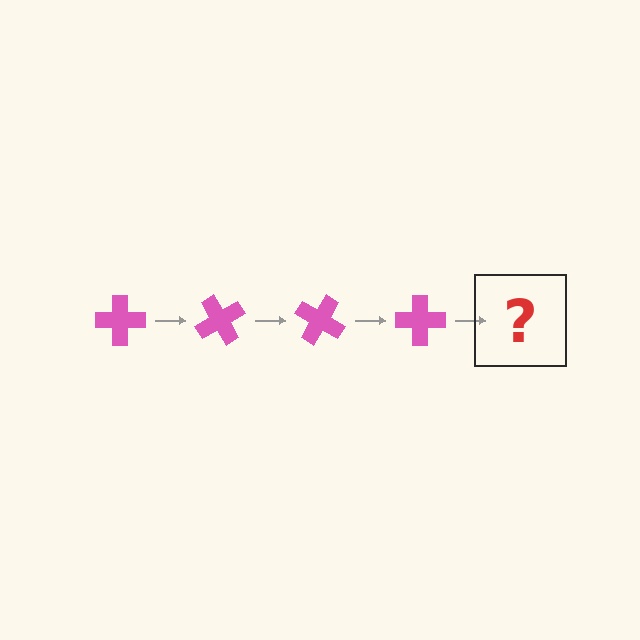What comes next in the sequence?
The next element should be a pink cross rotated 240 degrees.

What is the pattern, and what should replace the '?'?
The pattern is that the cross rotates 60 degrees each step. The '?' should be a pink cross rotated 240 degrees.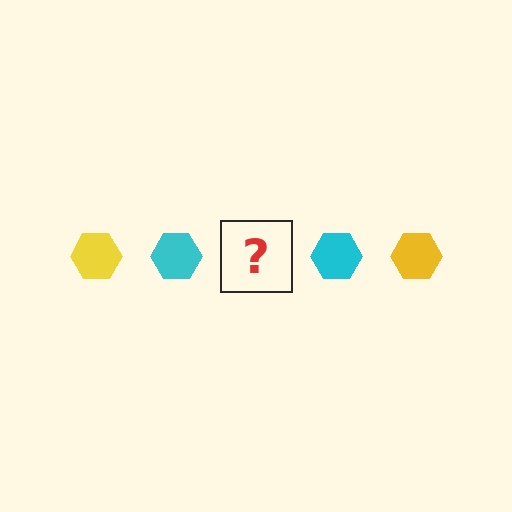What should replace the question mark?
The question mark should be replaced with a yellow hexagon.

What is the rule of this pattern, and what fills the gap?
The rule is that the pattern cycles through yellow, cyan hexagons. The gap should be filled with a yellow hexagon.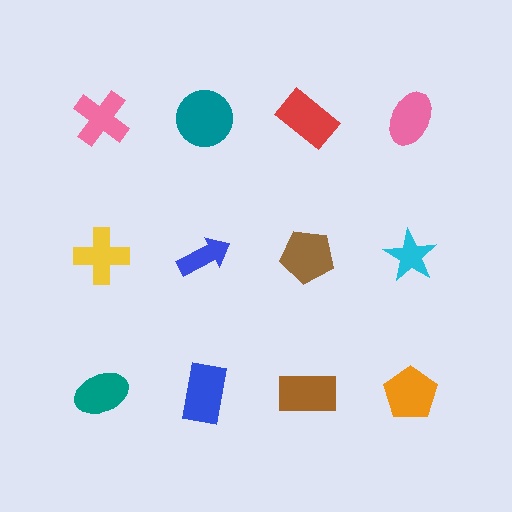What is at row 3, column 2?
A blue rectangle.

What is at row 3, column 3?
A brown rectangle.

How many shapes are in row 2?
4 shapes.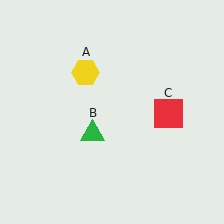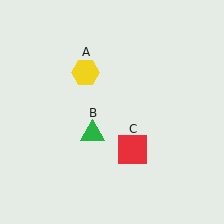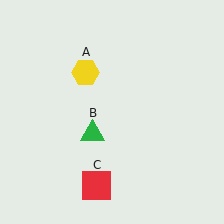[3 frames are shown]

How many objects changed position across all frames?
1 object changed position: red square (object C).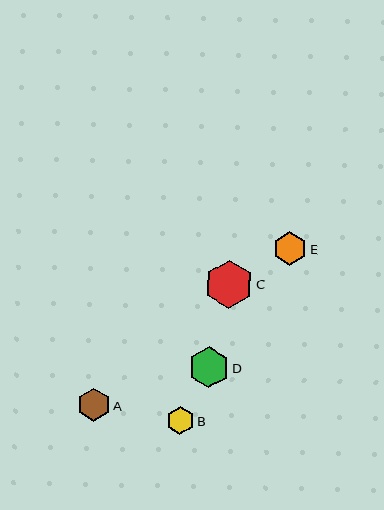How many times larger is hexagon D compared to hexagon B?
Hexagon D is approximately 1.4 times the size of hexagon B.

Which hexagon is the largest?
Hexagon C is the largest with a size of approximately 48 pixels.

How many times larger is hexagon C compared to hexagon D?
Hexagon C is approximately 1.2 times the size of hexagon D.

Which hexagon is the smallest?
Hexagon B is the smallest with a size of approximately 28 pixels.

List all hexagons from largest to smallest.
From largest to smallest: C, D, E, A, B.